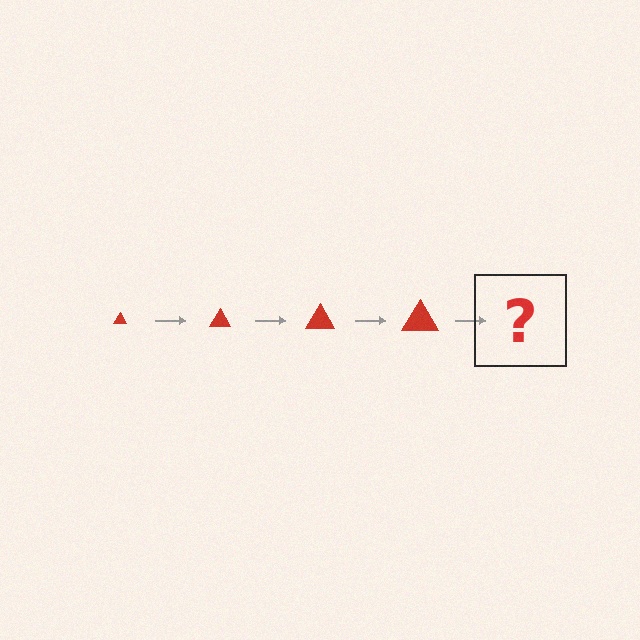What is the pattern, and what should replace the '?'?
The pattern is that the triangle gets progressively larger each step. The '?' should be a red triangle, larger than the previous one.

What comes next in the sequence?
The next element should be a red triangle, larger than the previous one.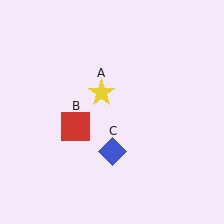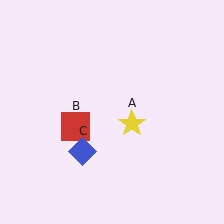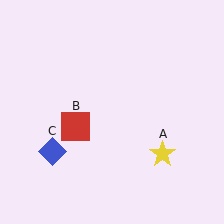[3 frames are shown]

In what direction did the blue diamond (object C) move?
The blue diamond (object C) moved left.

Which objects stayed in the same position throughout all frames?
Red square (object B) remained stationary.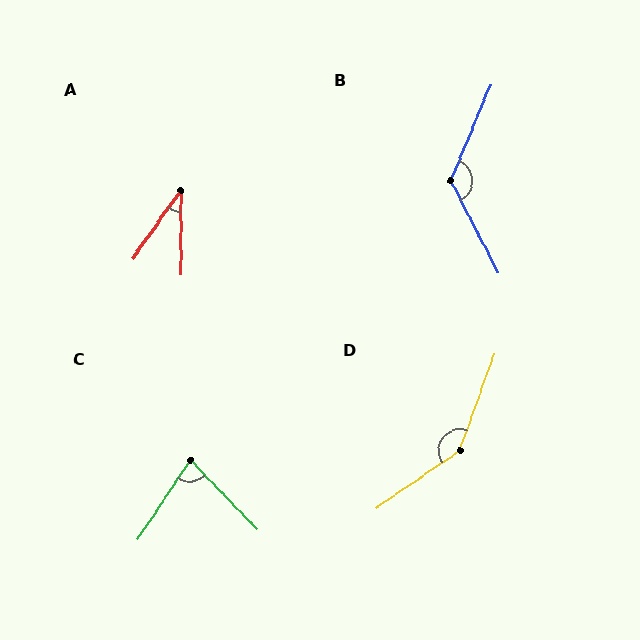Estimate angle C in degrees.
Approximately 77 degrees.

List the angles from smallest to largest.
A (35°), C (77°), B (130°), D (145°).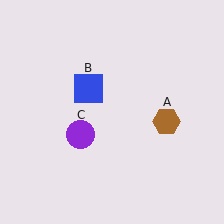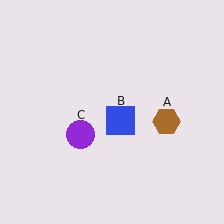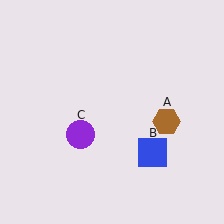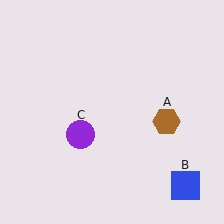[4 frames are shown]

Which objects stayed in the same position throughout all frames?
Brown hexagon (object A) and purple circle (object C) remained stationary.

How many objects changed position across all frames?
1 object changed position: blue square (object B).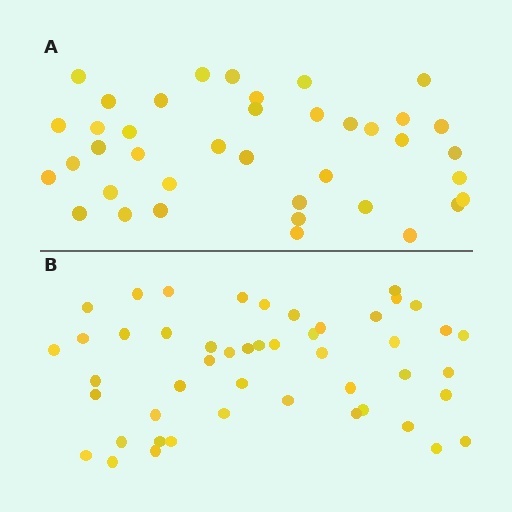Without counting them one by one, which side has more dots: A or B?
Region B (the bottom region) has more dots.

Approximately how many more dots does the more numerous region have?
Region B has roughly 8 or so more dots than region A.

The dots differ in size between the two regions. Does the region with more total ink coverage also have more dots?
No. Region A has more total ink coverage because its dots are larger, but region B actually contains more individual dots. Total area can be misleading — the number of items is what matters here.